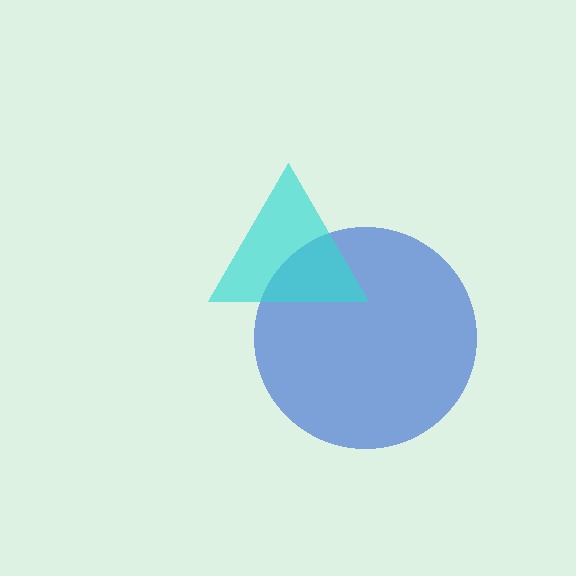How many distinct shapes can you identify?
There are 2 distinct shapes: a blue circle, a cyan triangle.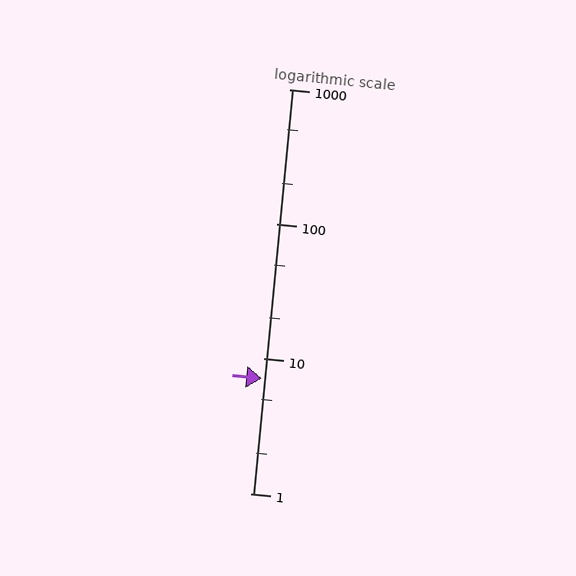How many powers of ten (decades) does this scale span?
The scale spans 3 decades, from 1 to 1000.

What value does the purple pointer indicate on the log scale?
The pointer indicates approximately 7.1.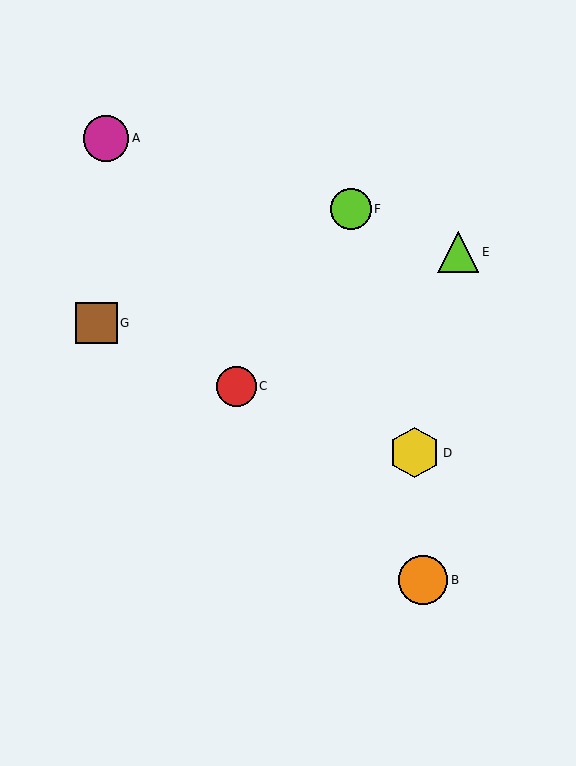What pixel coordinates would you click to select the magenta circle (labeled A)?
Click at (106, 138) to select the magenta circle A.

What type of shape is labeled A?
Shape A is a magenta circle.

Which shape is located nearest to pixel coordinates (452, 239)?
The lime triangle (labeled E) at (458, 252) is nearest to that location.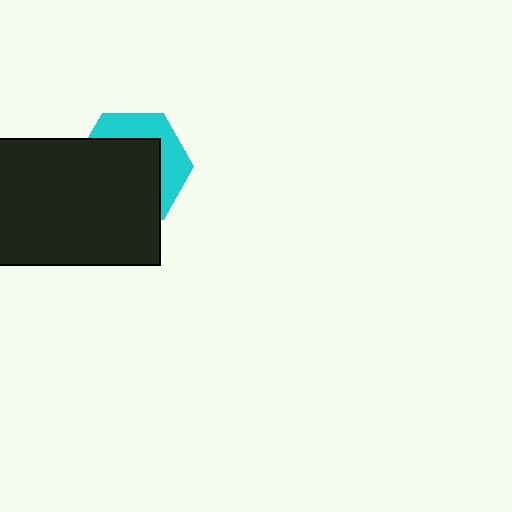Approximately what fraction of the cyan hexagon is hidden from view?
Roughly 65% of the cyan hexagon is hidden behind the black rectangle.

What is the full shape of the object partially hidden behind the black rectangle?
The partially hidden object is a cyan hexagon.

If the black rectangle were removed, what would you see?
You would see the complete cyan hexagon.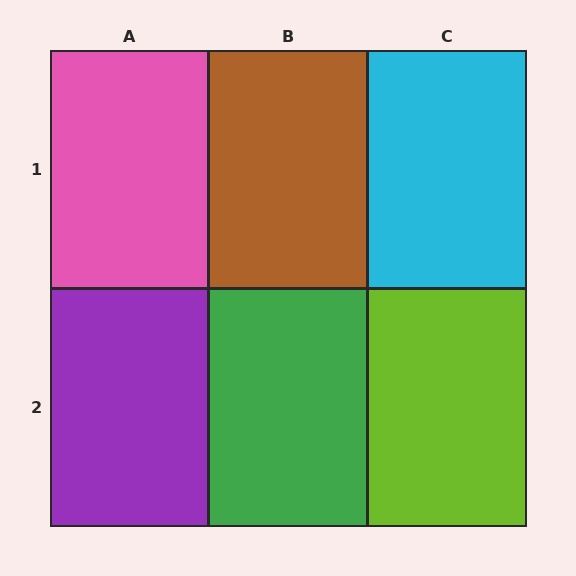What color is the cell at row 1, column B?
Brown.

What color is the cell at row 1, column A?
Pink.